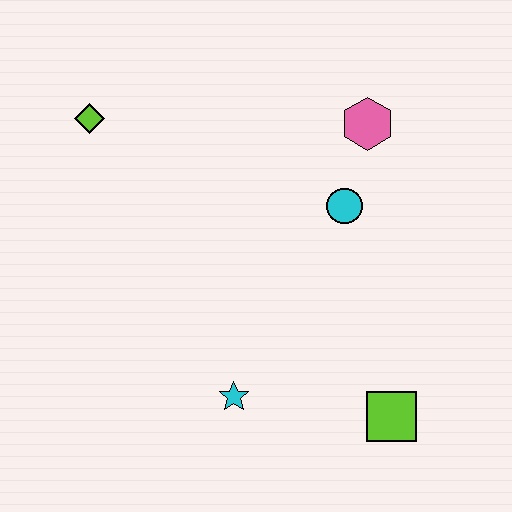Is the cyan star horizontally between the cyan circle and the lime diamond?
Yes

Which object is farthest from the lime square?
The lime diamond is farthest from the lime square.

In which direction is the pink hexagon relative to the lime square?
The pink hexagon is above the lime square.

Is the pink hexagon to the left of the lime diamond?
No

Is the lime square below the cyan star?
Yes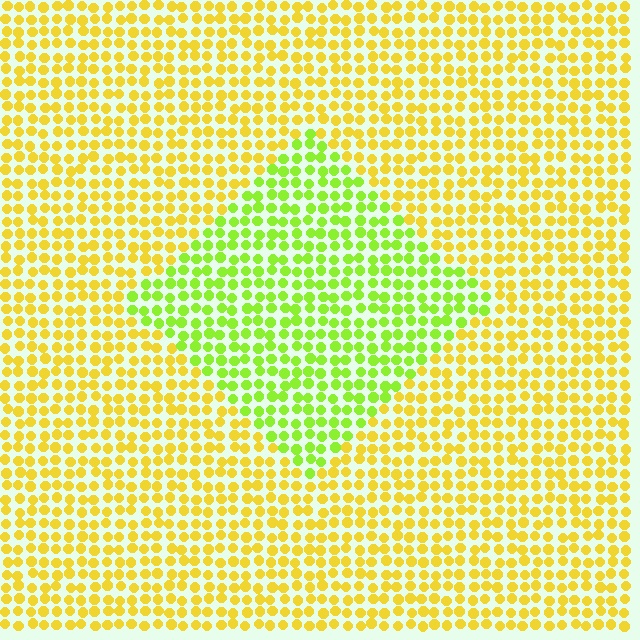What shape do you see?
I see a diamond.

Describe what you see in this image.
The image is filled with small yellow elements in a uniform arrangement. A diamond-shaped region is visible where the elements are tinted to a slightly different hue, forming a subtle color boundary.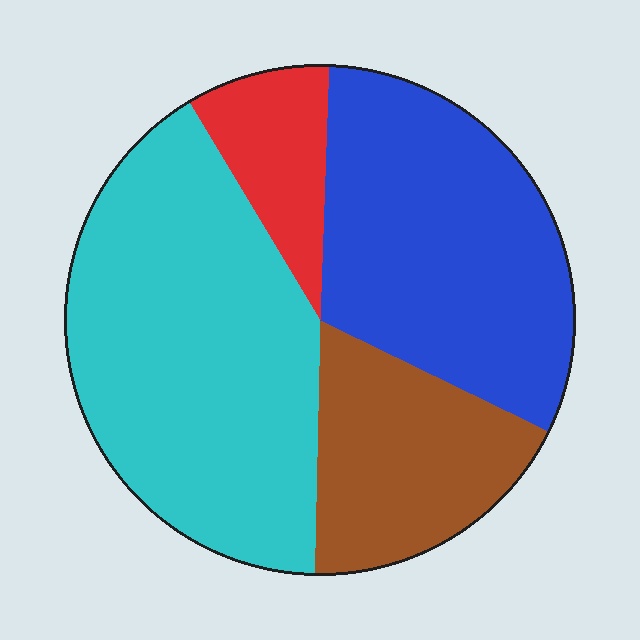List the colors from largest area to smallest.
From largest to smallest: cyan, blue, brown, red.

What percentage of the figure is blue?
Blue takes up about one third (1/3) of the figure.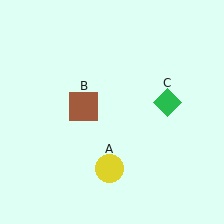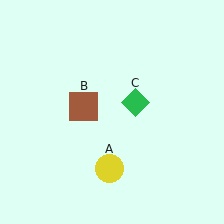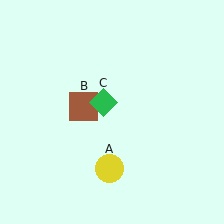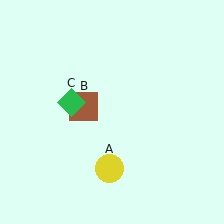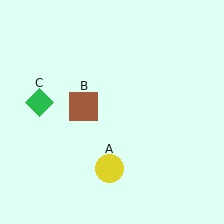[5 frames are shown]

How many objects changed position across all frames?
1 object changed position: green diamond (object C).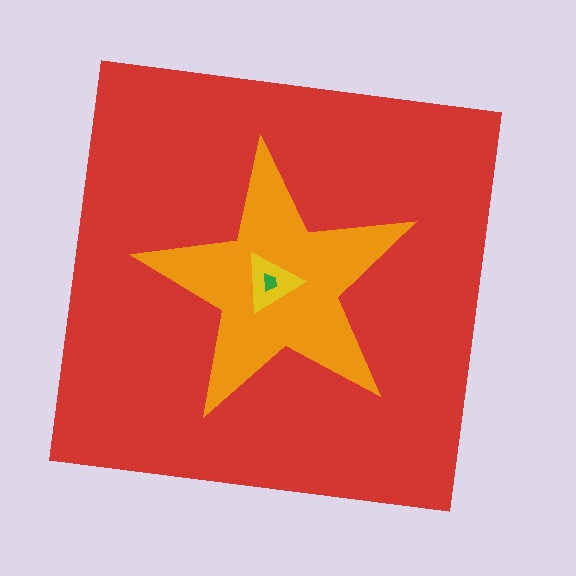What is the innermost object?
The green trapezoid.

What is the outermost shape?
The red square.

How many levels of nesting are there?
4.